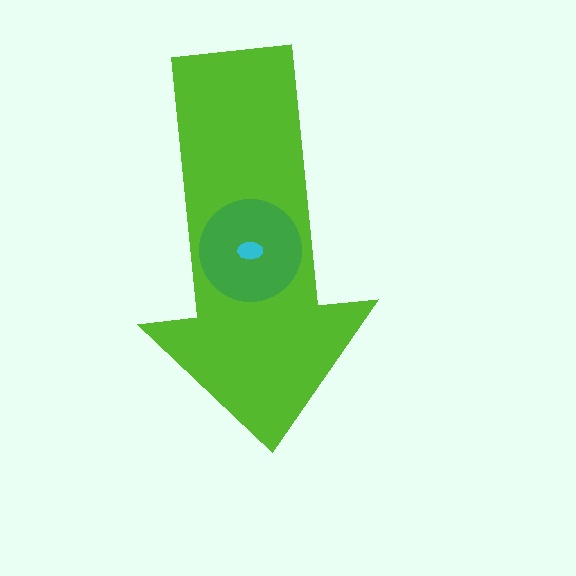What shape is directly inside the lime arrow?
The green circle.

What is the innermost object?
The cyan ellipse.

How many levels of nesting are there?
3.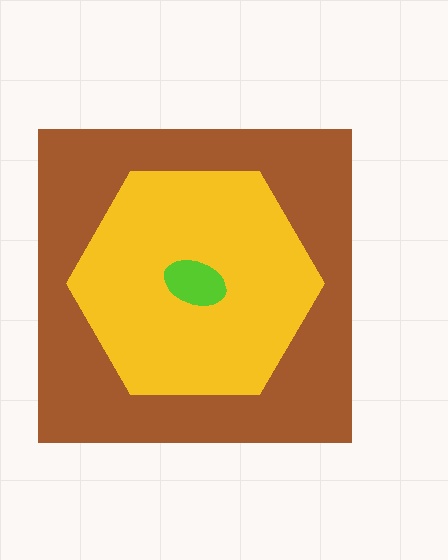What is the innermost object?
The lime ellipse.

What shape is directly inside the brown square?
The yellow hexagon.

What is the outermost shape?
The brown square.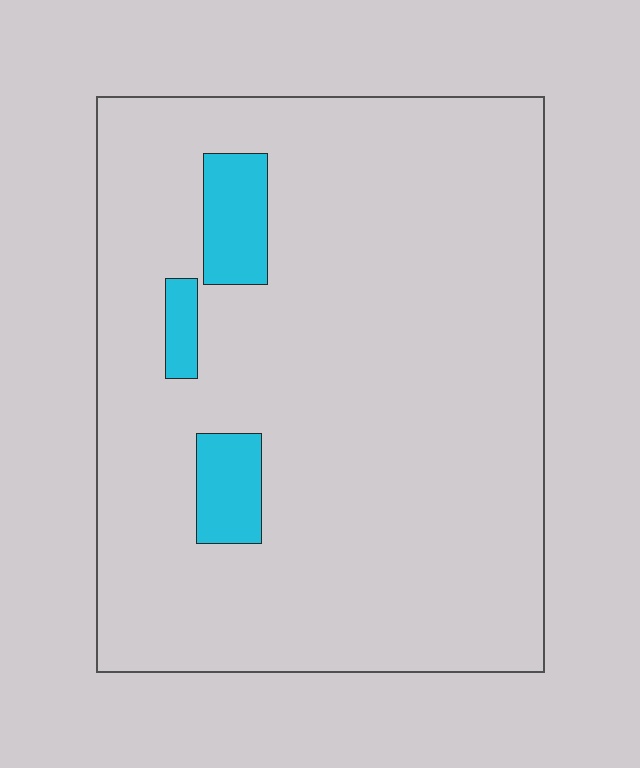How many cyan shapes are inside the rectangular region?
3.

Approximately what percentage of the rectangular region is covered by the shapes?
Approximately 5%.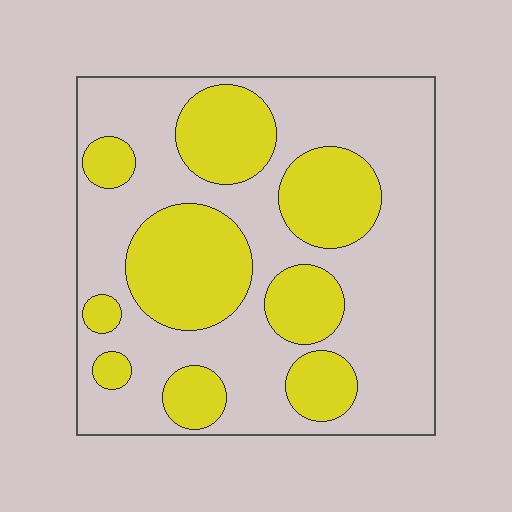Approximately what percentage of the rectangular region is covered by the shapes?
Approximately 35%.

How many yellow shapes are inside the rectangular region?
9.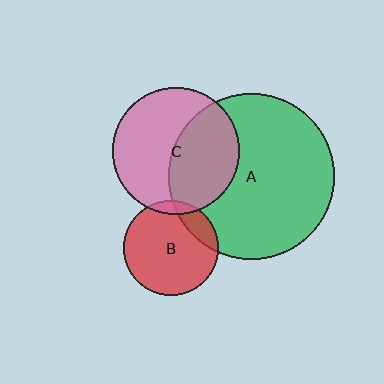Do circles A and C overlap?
Yes.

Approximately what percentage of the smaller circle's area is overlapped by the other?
Approximately 45%.